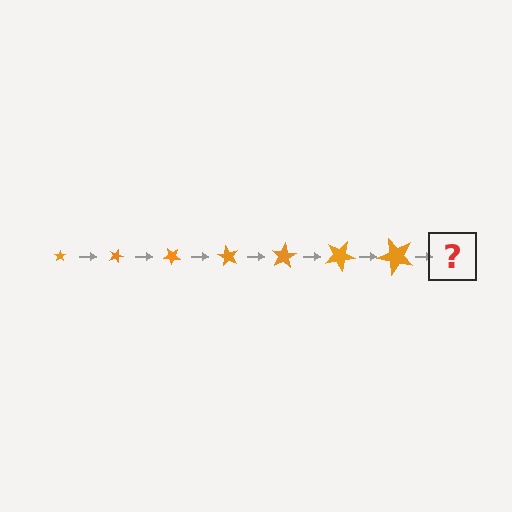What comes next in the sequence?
The next element should be a star, larger than the previous one and rotated 140 degrees from the start.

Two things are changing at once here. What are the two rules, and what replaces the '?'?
The two rules are that the star grows larger each step and it rotates 20 degrees each step. The '?' should be a star, larger than the previous one and rotated 140 degrees from the start.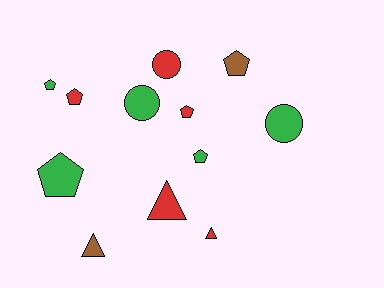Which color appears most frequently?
Green, with 5 objects.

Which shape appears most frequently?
Pentagon, with 6 objects.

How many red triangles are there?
There are 2 red triangles.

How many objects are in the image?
There are 12 objects.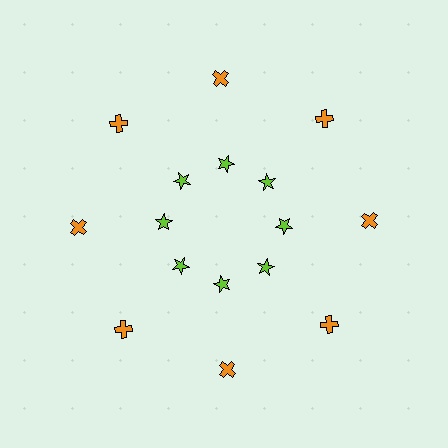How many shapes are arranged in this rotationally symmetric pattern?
There are 16 shapes, arranged in 8 groups of 2.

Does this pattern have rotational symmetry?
Yes, this pattern has 8-fold rotational symmetry. It looks the same after rotating 45 degrees around the center.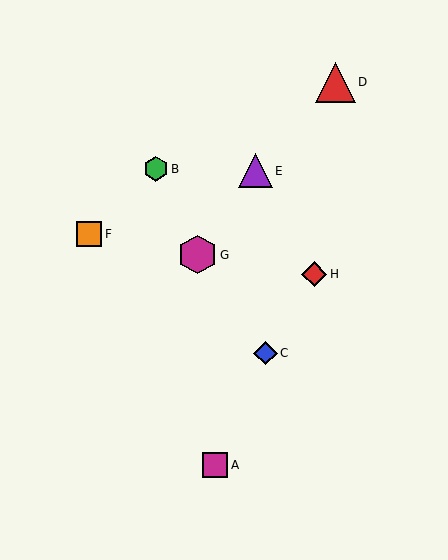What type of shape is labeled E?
Shape E is a purple triangle.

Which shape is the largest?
The red triangle (labeled D) is the largest.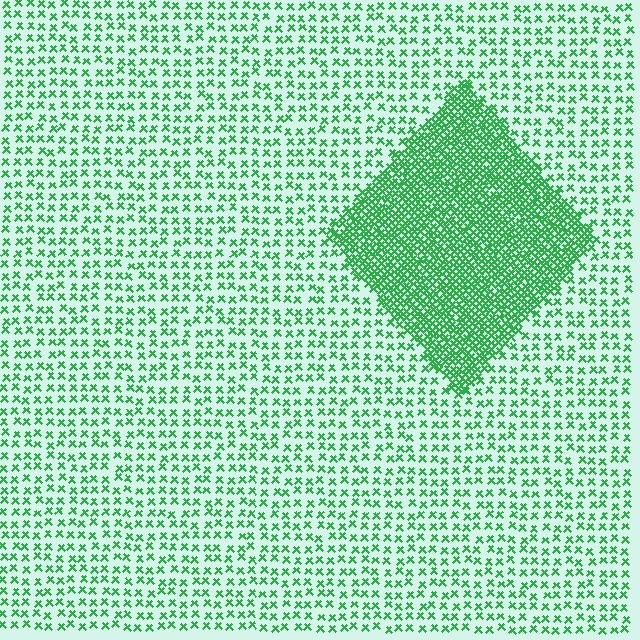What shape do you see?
I see a diamond.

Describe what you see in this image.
The image contains small green elements arranged at two different densities. A diamond-shaped region is visible where the elements are more densely packed than the surrounding area.